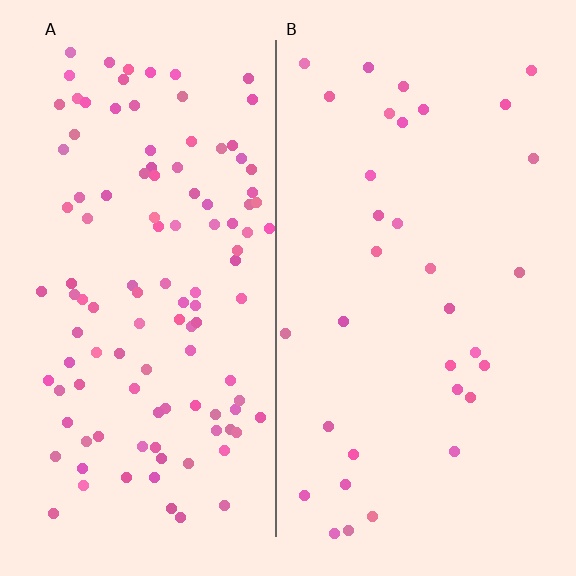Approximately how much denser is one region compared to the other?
Approximately 3.4× — region A over region B.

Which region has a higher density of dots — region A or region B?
A (the left).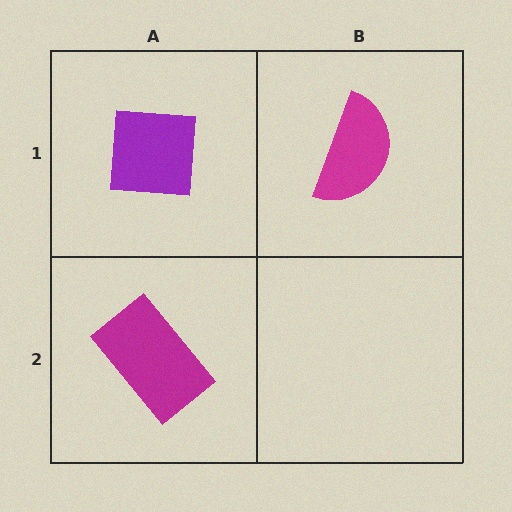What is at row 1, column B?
A magenta semicircle.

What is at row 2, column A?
A magenta rectangle.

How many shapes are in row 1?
2 shapes.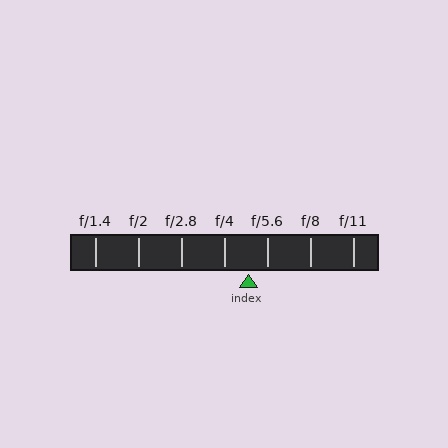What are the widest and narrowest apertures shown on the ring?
The widest aperture shown is f/1.4 and the narrowest is f/11.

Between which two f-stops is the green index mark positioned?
The index mark is between f/4 and f/5.6.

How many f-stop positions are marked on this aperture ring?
There are 7 f-stop positions marked.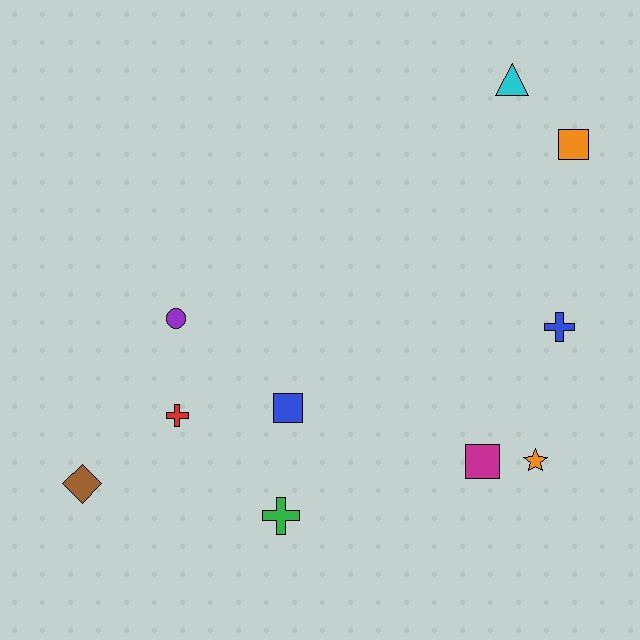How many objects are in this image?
There are 10 objects.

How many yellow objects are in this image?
There are no yellow objects.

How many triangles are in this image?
There is 1 triangle.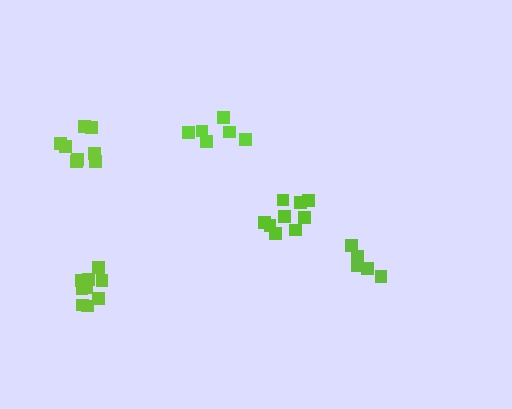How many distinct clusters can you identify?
There are 5 distinct clusters.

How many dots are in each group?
Group 1: 9 dots, Group 2: 5 dots, Group 3: 10 dots, Group 4: 6 dots, Group 5: 8 dots (38 total).